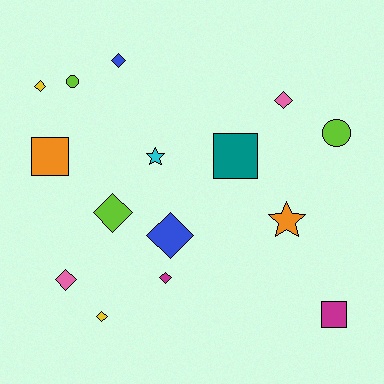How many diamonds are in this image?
There are 8 diamonds.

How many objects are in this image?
There are 15 objects.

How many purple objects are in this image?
There are no purple objects.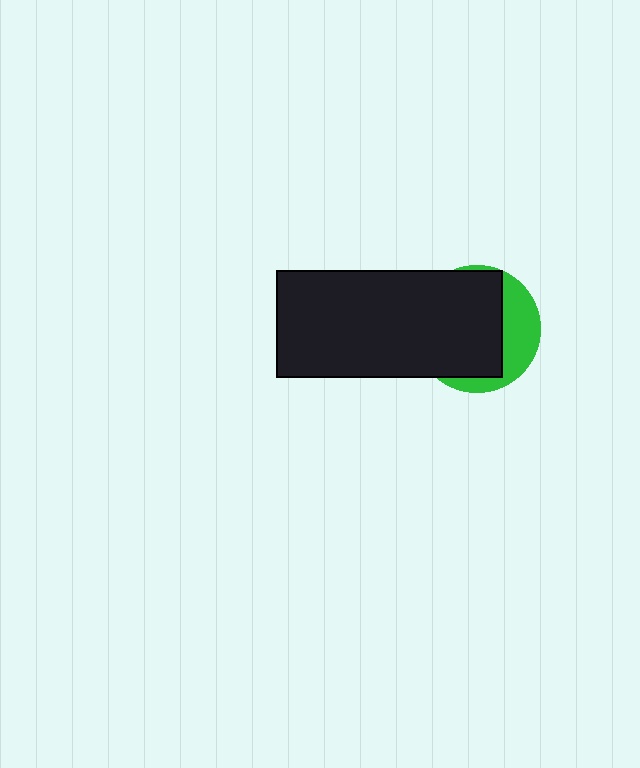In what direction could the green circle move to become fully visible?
The green circle could move right. That would shift it out from behind the black rectangle entirely.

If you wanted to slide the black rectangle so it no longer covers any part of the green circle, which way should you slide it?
Slide it left — that is the most direct way to separate the two shapes.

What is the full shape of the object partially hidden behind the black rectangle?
The partially hidden object is a green circle.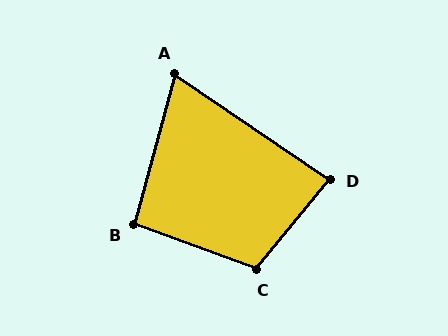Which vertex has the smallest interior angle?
A, at approximately 71 degrees.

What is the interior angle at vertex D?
Approximately 85 degrees (acute).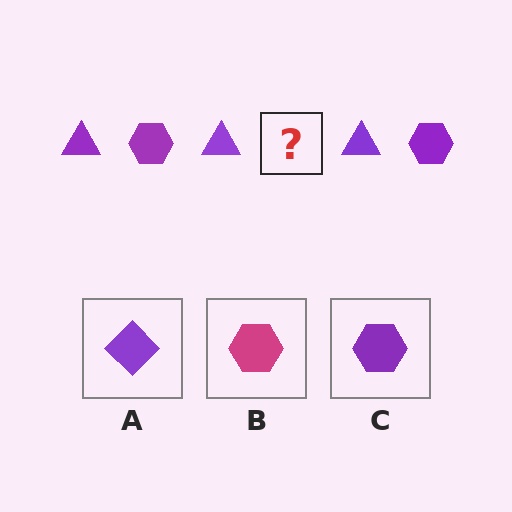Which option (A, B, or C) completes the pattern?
C.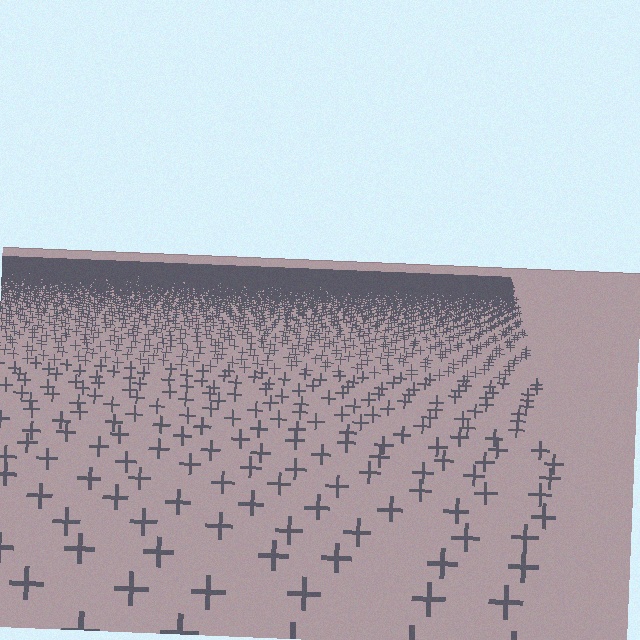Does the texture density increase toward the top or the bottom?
Density increases toward the top.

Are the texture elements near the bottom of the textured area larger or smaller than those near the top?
Larger. Near the bottom, elements are closer to the viewer and appear at a bigger on-screen size.